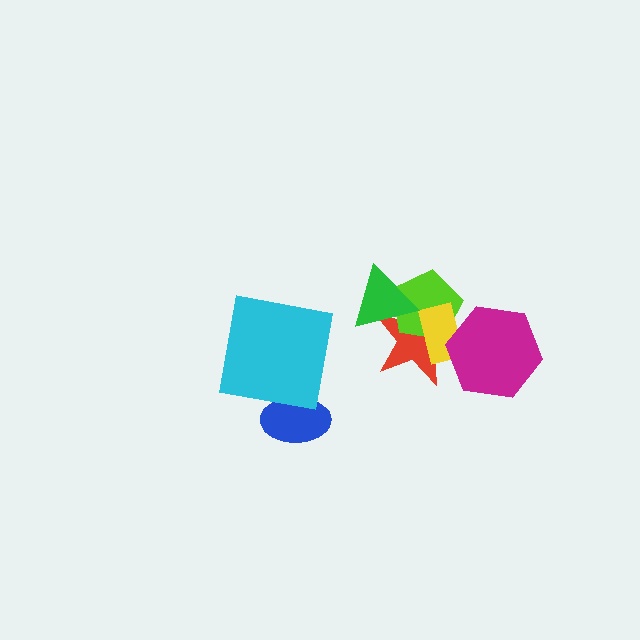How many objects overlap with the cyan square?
1 object overlaps with the cyan square.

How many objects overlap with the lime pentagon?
3 objects overlap with the lime pentagon.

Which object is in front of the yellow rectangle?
The magenta hexagon is in front of the yellow rectangle.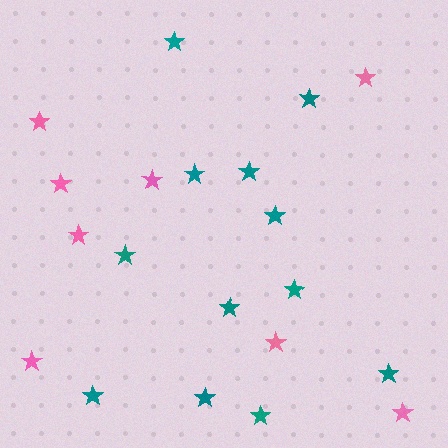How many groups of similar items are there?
There are 2 groups: one group of pink stars (8) and one group of teal stars (12).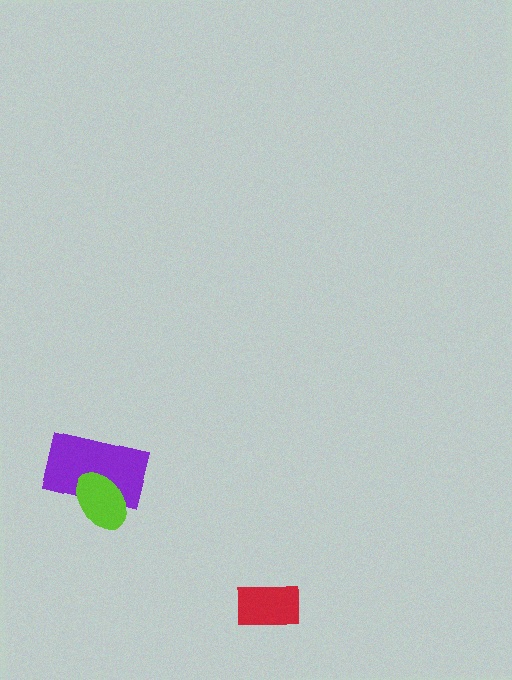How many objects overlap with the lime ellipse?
1 object overlaps with the lime ellipse.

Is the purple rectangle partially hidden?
Yes, it is partially covered by another shape.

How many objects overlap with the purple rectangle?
1 object overlaps with the purple rectangle.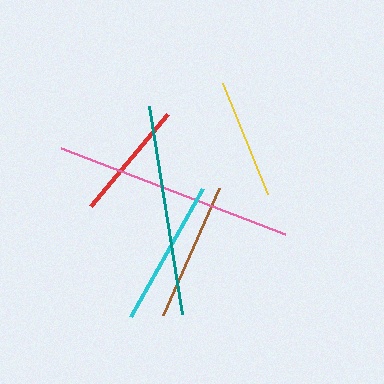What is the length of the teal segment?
The teal segment is approximately 211 pixels long.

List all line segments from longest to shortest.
From longest to shortest: pink, teal, cyan, brown, red, yellow.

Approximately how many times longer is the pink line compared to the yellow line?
The pink line is approximately 2.0 times the length of the yellow line.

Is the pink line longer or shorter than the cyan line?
The pink line is longer than the cyan line.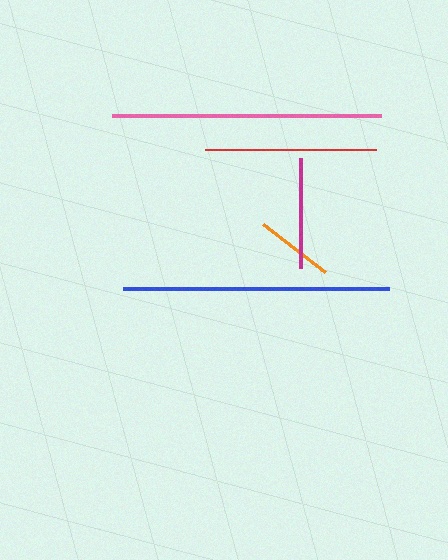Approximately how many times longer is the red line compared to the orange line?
The red line is approximately 2.2 times the length of the orange line.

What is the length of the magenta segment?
The magenta segment is approximately 110 pixels long.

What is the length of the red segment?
The red segment is approximately 171 pixels long.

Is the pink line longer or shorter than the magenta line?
The pink line is longer than the magenta line.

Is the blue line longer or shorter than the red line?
The blue line is longer than the red line.